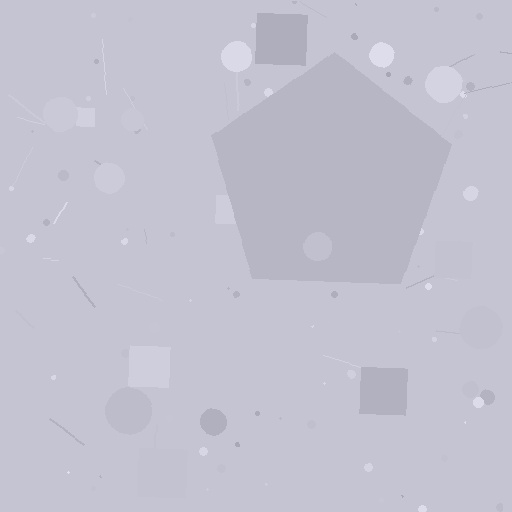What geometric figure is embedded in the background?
A pentagon is embedded in the background.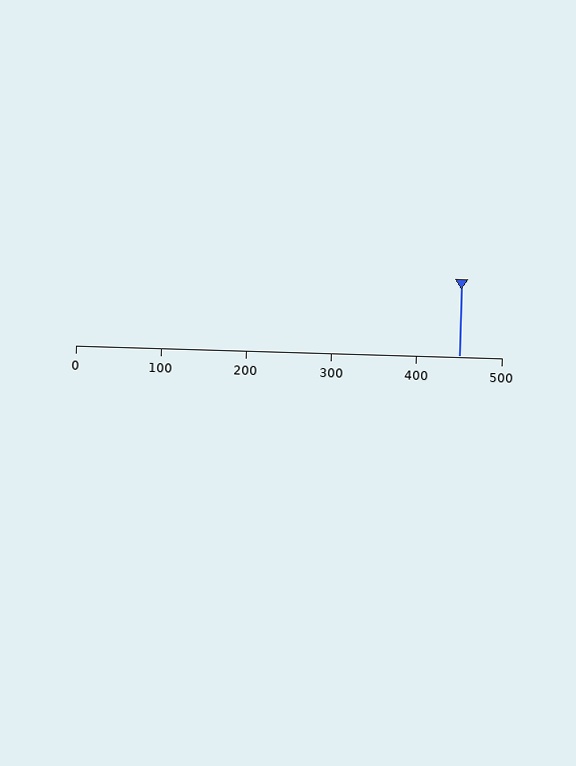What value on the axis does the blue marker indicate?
The marker indicates approximately 450.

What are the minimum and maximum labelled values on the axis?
The axis runs from 0 to 500.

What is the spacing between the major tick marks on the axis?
The major ticks are spaced 100 apart.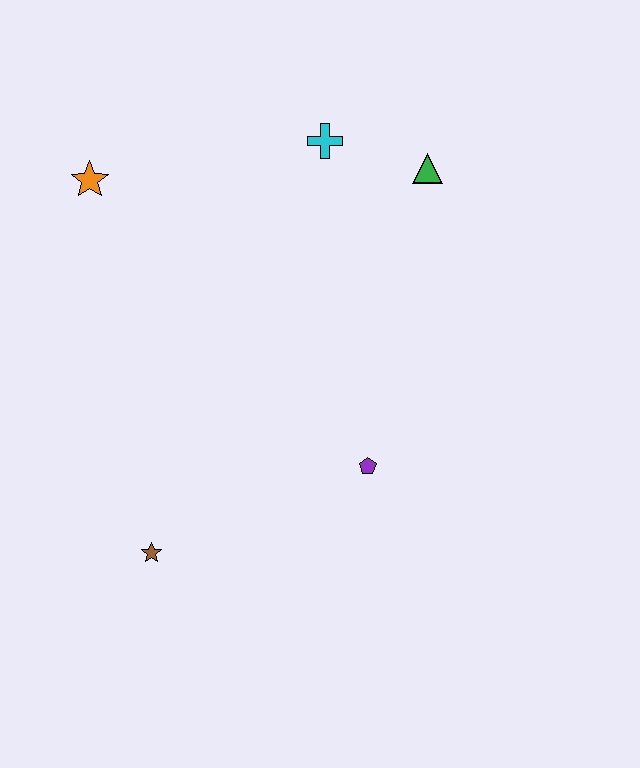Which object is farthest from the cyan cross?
The brown star is farthest from the cyan cross.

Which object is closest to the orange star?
The cyan cross is closest to the orange star.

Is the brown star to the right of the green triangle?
No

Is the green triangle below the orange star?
No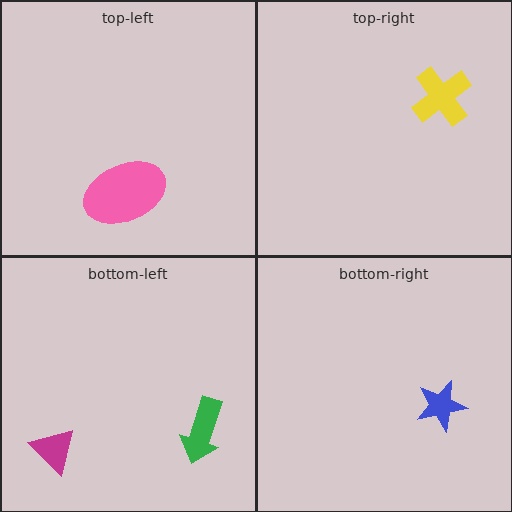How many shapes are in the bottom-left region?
2.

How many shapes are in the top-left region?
1.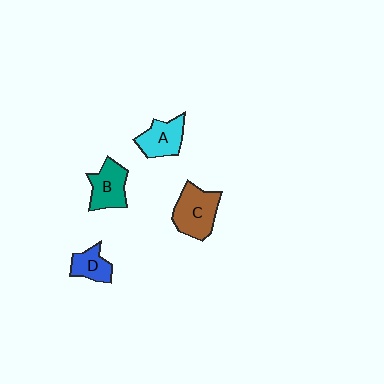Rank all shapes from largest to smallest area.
From largest to smallest: C (brown), B (teal), A (cyan), D (blue).